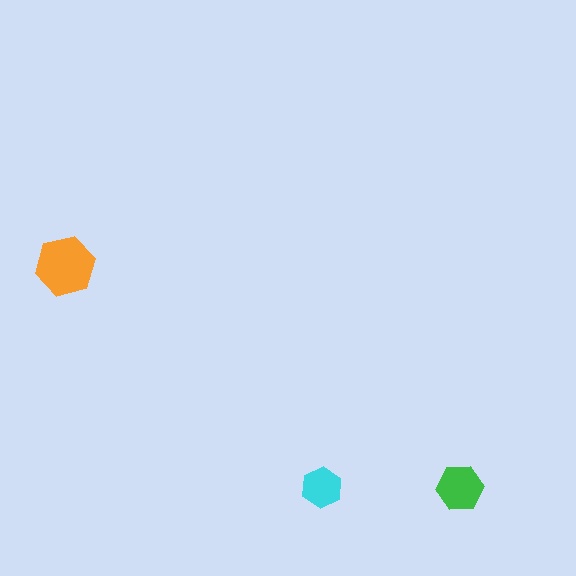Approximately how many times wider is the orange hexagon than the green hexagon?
About 1.5 times wider.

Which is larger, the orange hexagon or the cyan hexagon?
The orange one.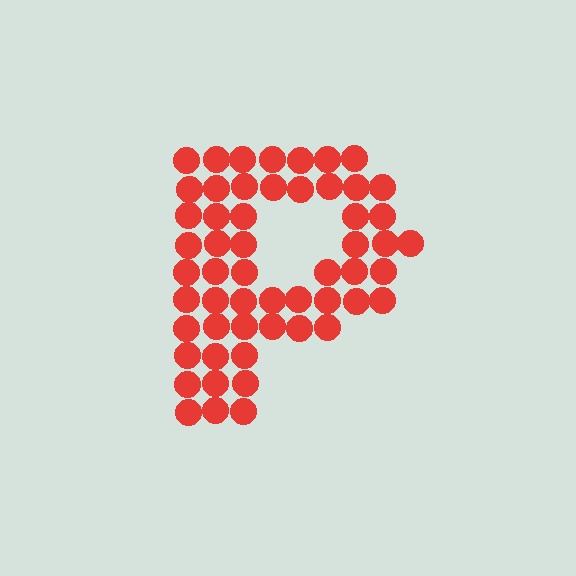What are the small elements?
The small elements are circles.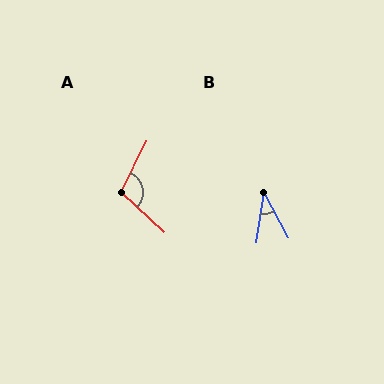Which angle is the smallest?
B, at approximately 36 degrees.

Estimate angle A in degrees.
Approximately 107 degrees.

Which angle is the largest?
A, at approximately 107 degrees.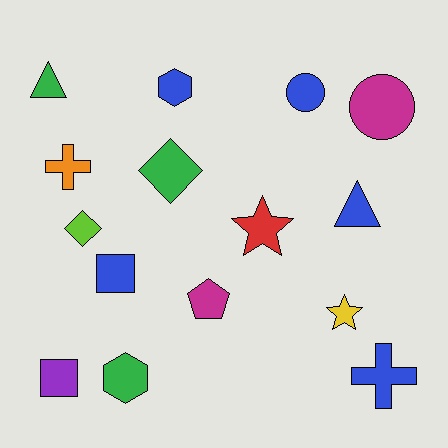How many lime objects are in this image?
There is 1 lime object.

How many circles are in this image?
There are 2 circles.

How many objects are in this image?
There are 15 objects.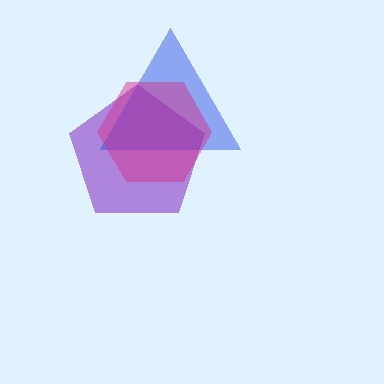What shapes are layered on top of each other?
The layered shapes are: a purple pentagon, a blue triangle, a magenta hexagon.